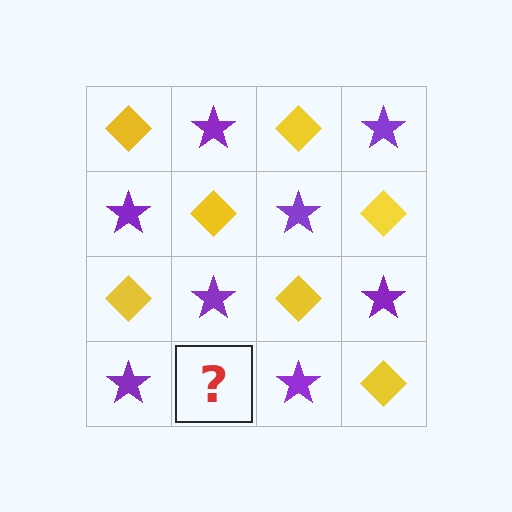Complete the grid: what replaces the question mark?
The question mark should be replaced with a yellow diamond.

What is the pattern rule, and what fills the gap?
The rule is that it alternates yellow diamond and purple star in a checkerboard pattern. The gap should be filled with a yellow diamond.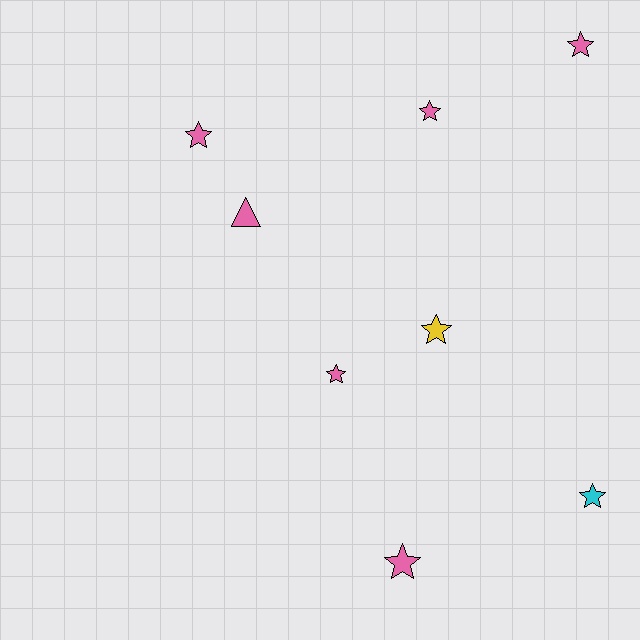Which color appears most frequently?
Pink, with 6 objects.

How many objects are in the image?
There are 8 objects.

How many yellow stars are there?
There is 1 yellow star.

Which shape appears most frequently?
Star, with 7 objects.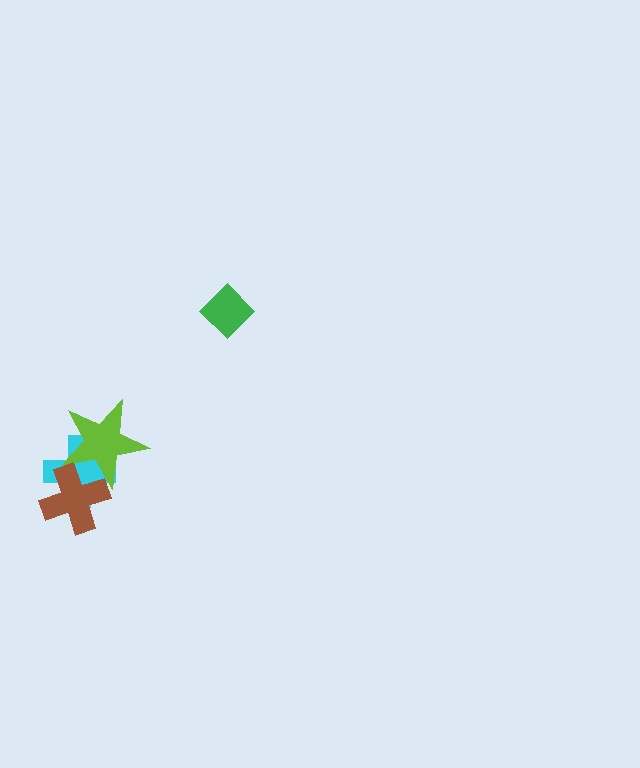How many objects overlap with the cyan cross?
2 objects overlap with the cyan cross.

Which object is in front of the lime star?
The brown cross is in front of the lime star.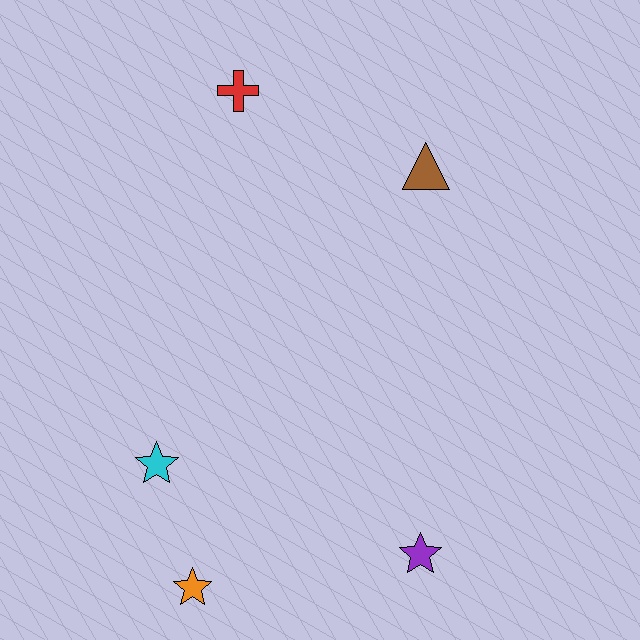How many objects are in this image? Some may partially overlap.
There are 5 objects.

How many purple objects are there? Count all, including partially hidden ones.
There is 1 purple object.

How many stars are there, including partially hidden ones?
There are 3 stars.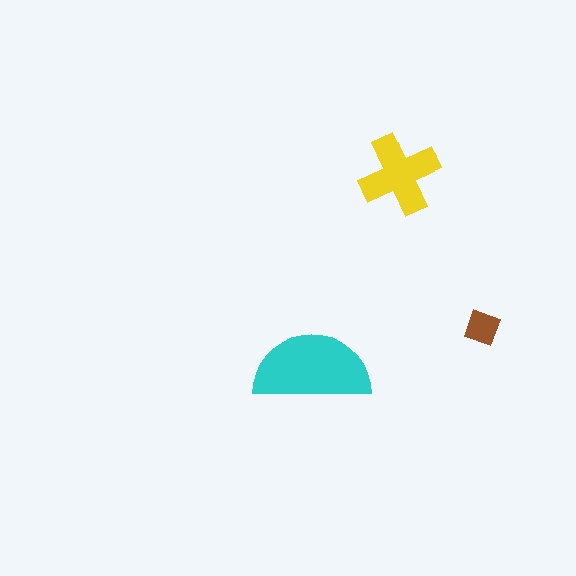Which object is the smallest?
The brown diamond.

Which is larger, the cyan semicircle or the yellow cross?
The cyan semicircle.